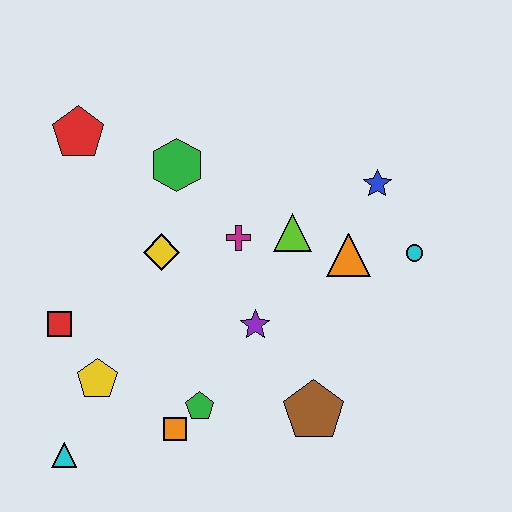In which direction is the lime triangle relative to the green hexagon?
The lime triangle is to the right of the green hexagon.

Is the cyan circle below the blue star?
Yes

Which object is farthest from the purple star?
The red pentagon is farthest from the purple star.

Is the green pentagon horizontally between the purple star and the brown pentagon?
No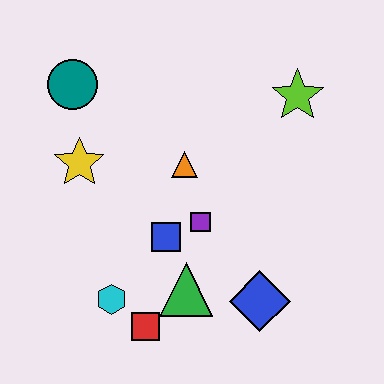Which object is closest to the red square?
The cyan hexagon is closest to the red square.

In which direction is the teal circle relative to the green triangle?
The teal circle is above the green triangle.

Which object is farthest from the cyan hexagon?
The lime star is farthest from the cyan hexagon.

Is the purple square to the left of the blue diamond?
Yes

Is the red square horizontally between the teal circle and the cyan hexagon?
No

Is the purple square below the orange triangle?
Yes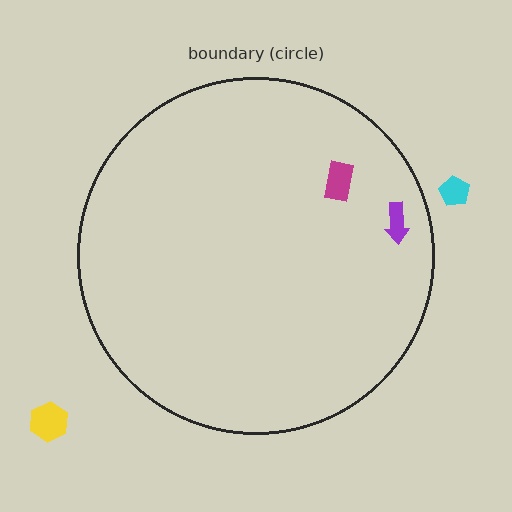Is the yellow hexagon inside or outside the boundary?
Outside.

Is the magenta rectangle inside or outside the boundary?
Inside.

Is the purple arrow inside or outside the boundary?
Inside.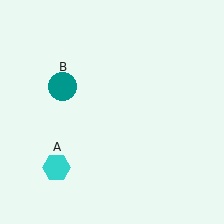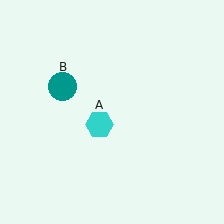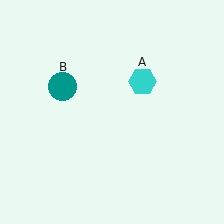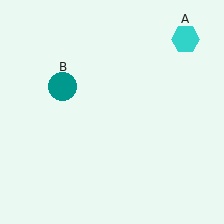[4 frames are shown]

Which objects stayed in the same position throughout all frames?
Teal circle (object B) remained stationary.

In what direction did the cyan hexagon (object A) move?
The cyan hexagon (object A) moved up and to the right.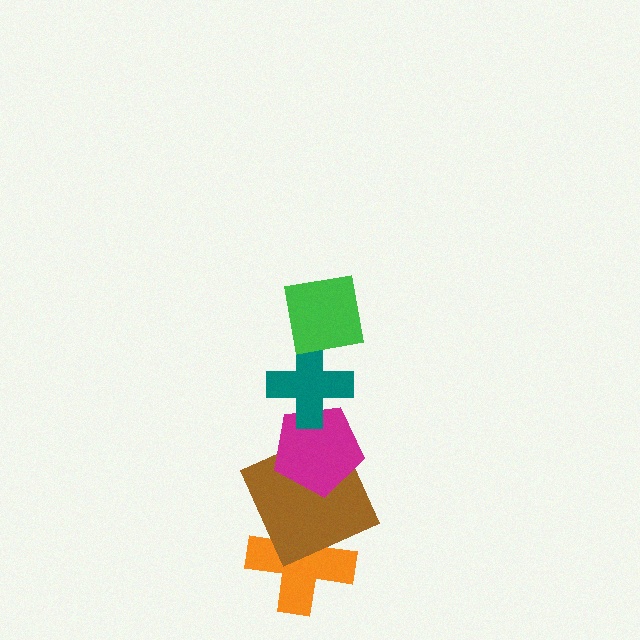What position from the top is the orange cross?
The orange cross is 5th from the top.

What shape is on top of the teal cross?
The green square is on top of the teal cross.